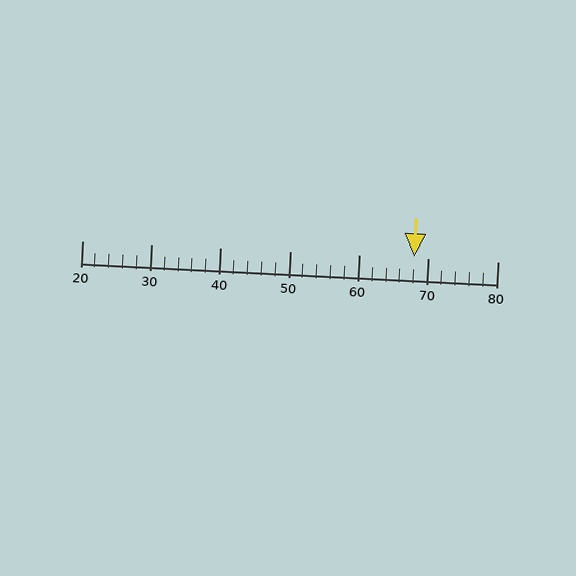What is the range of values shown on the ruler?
The ruler shows values from 20 to 80.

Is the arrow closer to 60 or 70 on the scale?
The arrow is closer to 70.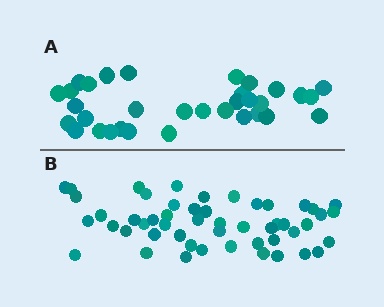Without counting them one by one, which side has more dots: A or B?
Region B (the bottom region) has more dots.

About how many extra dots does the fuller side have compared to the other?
Region B has approximately 20 more dots than region A.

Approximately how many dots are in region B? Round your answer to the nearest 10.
About 50 dots. (The exact count is 51, which rounds to 50.)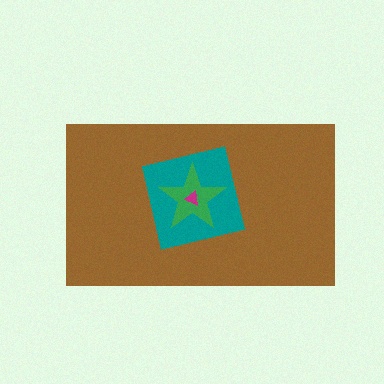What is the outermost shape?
The brown rectangle.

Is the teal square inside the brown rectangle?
Yes.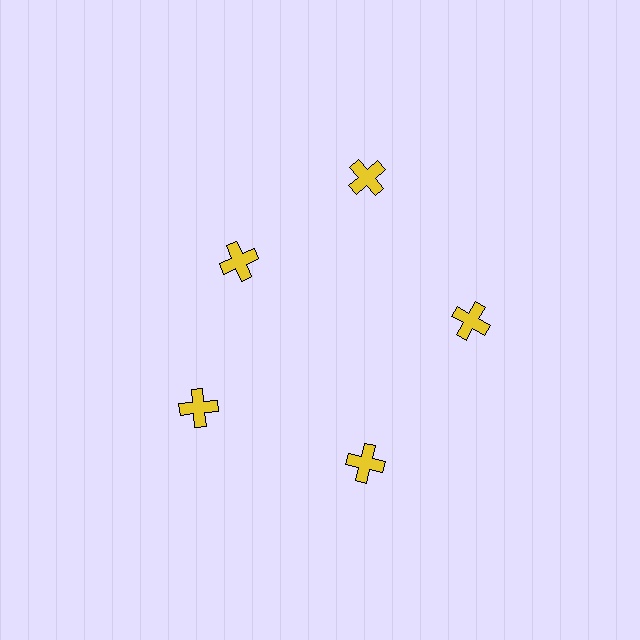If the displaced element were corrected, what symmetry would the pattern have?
It would have 5-fold rotational symmetry — the pattern would map onto itself every 72 degrees.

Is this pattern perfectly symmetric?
No. The 5 yellow crosses are arranged in a ring, but one element near the 10 o'clock position is pulled inward toward the center, breaking the 5-fold rotational symmetry.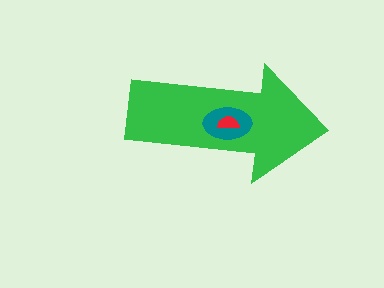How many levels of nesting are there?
3.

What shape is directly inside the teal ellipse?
The red semicircle.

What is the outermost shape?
The green arrow.